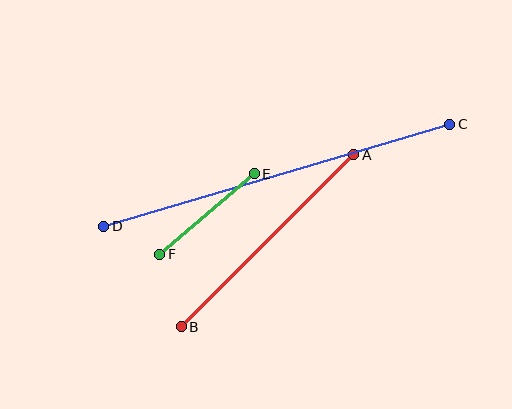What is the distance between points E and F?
The distance is approximately 124 pixels.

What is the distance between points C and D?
The distance is approximately 361 pixels.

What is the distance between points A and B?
The distance is approximately 244 pixels.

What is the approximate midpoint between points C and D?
The midpoint is at approximately (277, 175) pixels.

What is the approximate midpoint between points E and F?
The midpoint is at approximately (207, 214) pixels.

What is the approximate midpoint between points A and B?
The midpoint is at approximately (267, 241) pixels.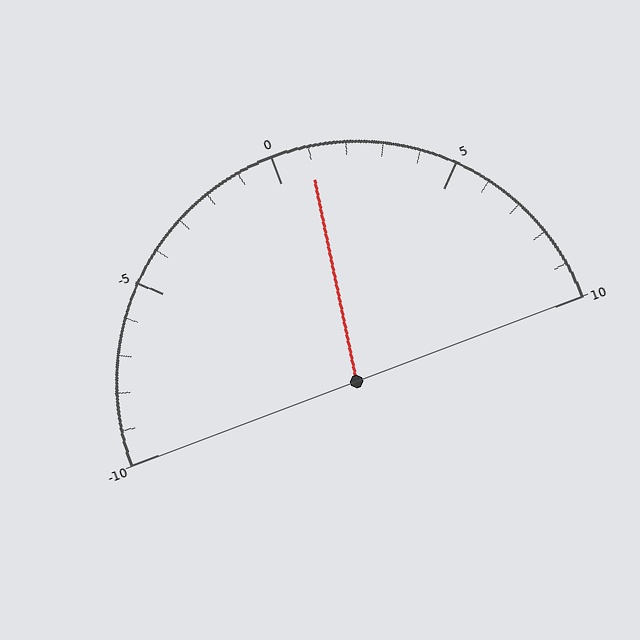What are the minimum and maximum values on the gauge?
The gauge ranges from -10 to 10.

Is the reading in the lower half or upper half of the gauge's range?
The reading is in the upper half of the range (-10 to 10).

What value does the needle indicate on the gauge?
The needle indicates approximately 1.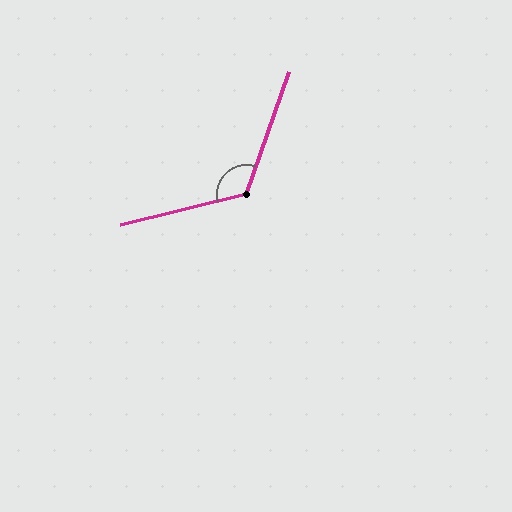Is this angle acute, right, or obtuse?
It is obtuse.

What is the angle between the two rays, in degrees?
Approximately 123 degrees.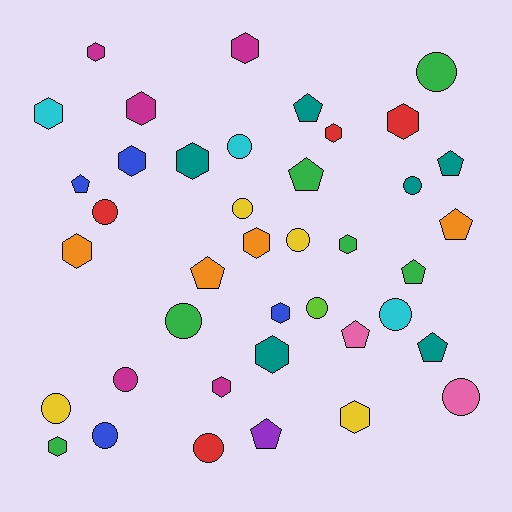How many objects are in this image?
There are 40 objects.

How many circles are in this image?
There are 14 circles.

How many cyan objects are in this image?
There are 3 cyan objects.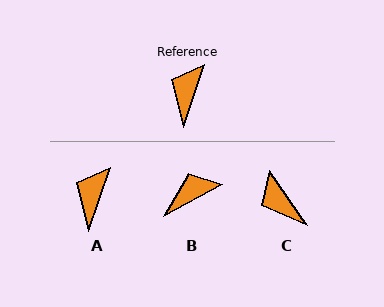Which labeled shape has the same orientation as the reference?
A.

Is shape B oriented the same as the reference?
No, it is off by about 43 degrees.